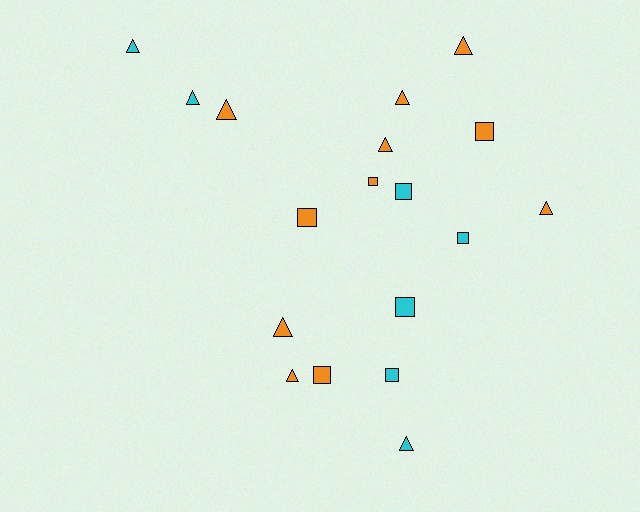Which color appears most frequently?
Orange, with 11 objects.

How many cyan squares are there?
There are 4 cyan squares.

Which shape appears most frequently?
Triangle, with 10 objects.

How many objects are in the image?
There are 18 objects.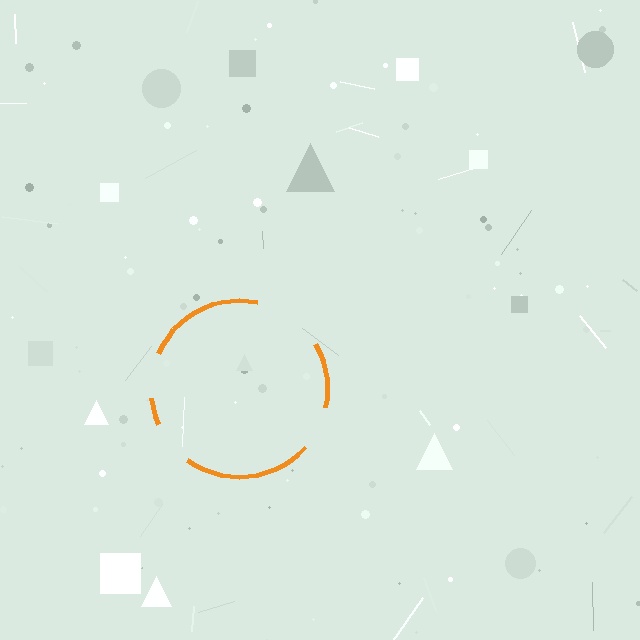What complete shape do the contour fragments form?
The contour fragments form a circle.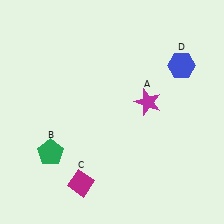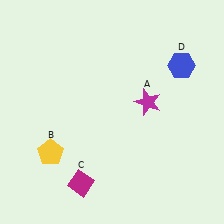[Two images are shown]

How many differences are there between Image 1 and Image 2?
There is 1 difference between the two images.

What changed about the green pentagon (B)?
In Image 1, B is green. In Image 2, it changed to yellow.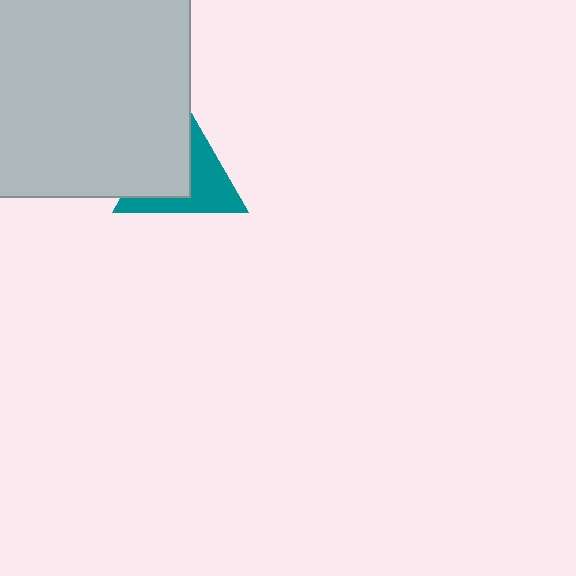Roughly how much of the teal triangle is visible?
About half of it is visible (roughly 50%).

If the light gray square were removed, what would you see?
You would see the complete teal triangle.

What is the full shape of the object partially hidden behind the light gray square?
The partially hidden object is a teal triangle.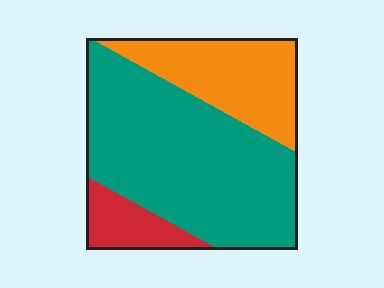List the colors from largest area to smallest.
From largest to smallest: teal, orange, red.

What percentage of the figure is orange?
Orange takes up between a sixth and a third of the figure.